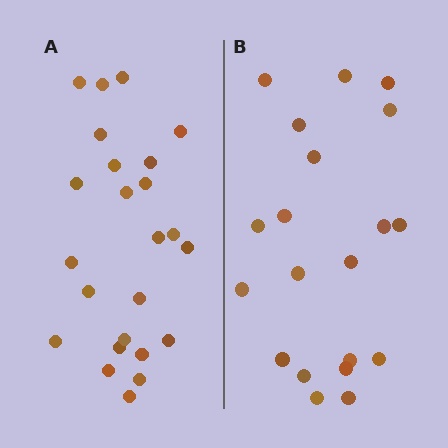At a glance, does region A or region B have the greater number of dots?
Region A (the left region) has more dots.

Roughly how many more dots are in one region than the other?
Region A has about 4 more dots than region B.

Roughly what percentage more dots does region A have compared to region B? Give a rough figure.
About 20% more.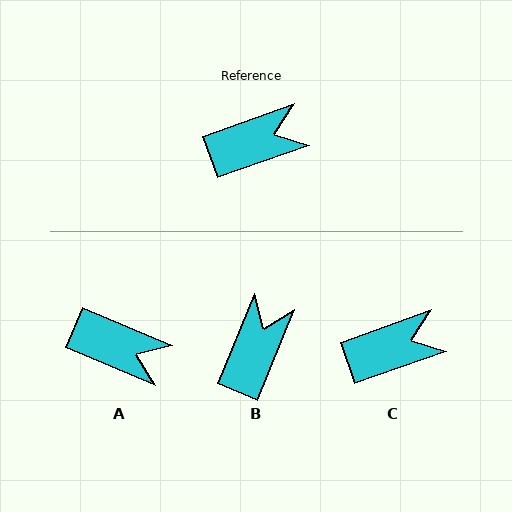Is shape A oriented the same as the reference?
No, it is off by about 42 degrees.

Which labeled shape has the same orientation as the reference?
C.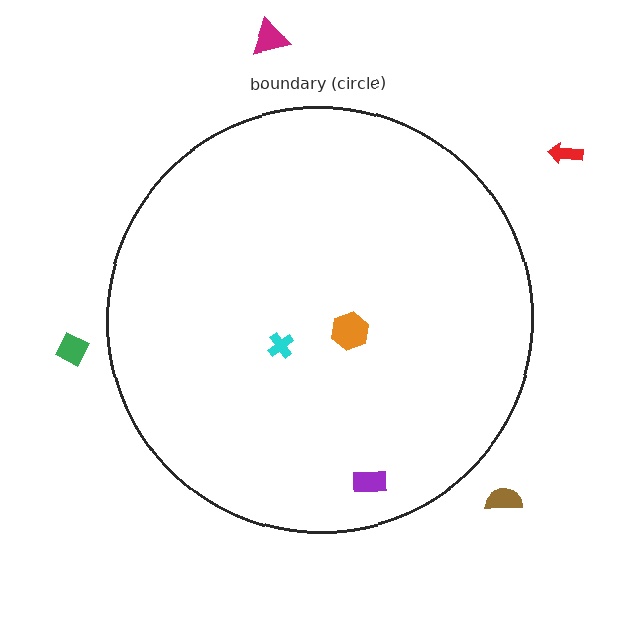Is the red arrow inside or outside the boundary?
Outside.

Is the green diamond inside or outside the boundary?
Outside.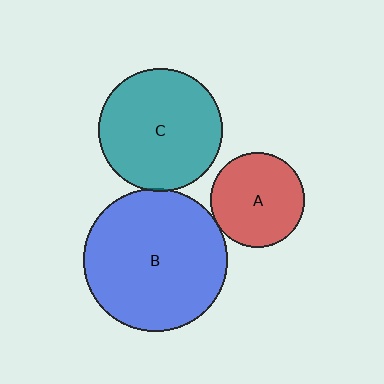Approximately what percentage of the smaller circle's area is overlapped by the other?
Approximately 5%.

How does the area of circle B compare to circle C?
Approximately 1.3 times.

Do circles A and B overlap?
Yes.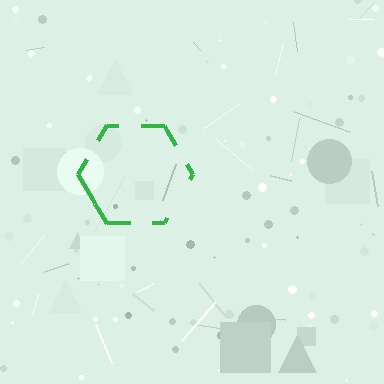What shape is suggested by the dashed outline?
The dashed outline suggests a hexagon.